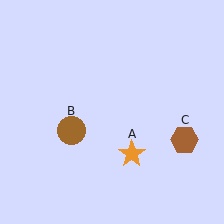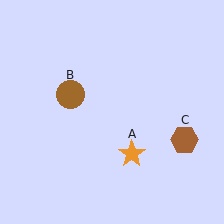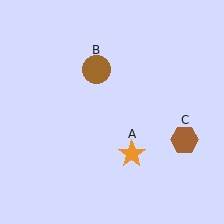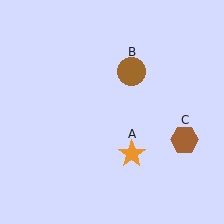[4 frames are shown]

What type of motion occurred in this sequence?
The brown circle (object B) rotated clockwise around the center of the scene.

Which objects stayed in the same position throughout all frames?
Orange star (object A) and brown hexagon (object C) remained stationary.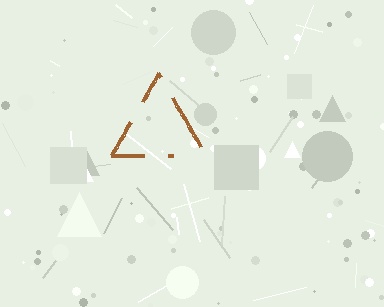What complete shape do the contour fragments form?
The contour fragments form a triangle.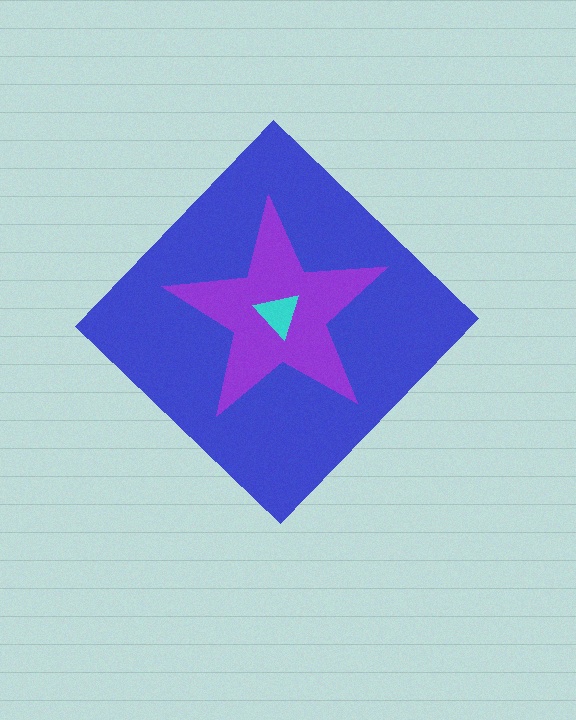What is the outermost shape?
The blue diamond.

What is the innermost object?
The cyan triangle.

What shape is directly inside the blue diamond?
The purple star.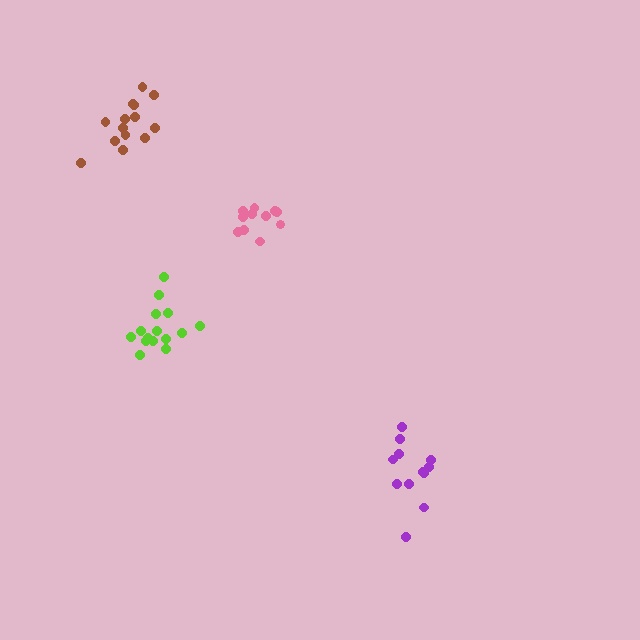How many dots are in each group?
Group 1: 11 dots, Group 2: 15 dots, Group 3: 12 dots, Group 4: 14 dots (52 total).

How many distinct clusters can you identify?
There are 4 distinct clusters.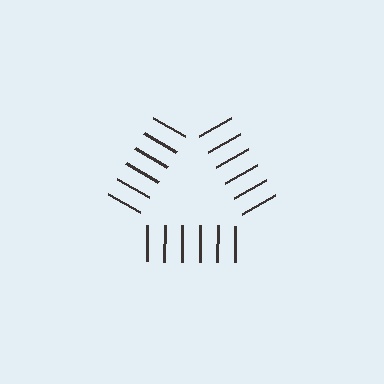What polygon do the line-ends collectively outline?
An illusory triangle — the line segments terminate on its edges but no continuous stroke is drawn.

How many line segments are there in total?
18 — 6 along each of the 3 edges.